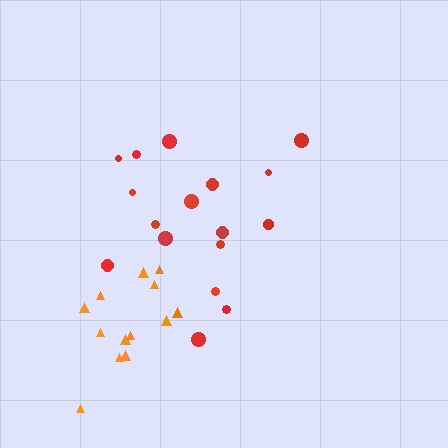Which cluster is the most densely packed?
Orange.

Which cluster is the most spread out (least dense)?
Red.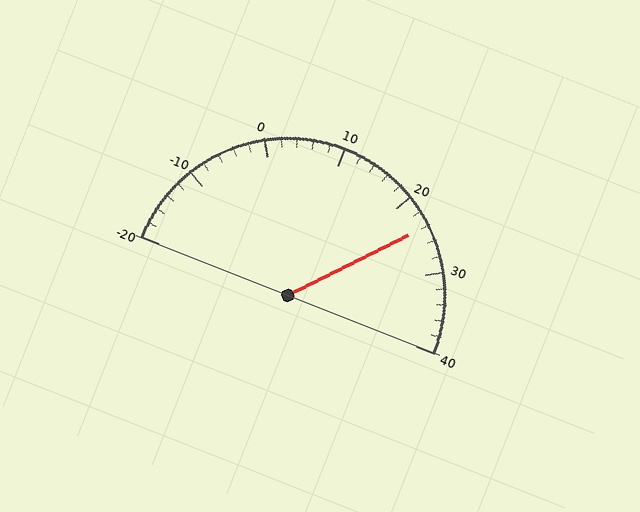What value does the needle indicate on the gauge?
The needle indicates approximately 24.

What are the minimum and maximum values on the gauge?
The gauge ranges from -20 to 40.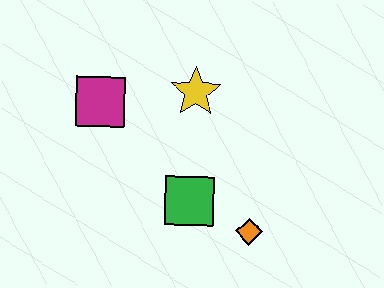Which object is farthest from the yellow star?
The orange diamond is farthest from the yellow star.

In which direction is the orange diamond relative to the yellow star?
The orange diamond is below the yellow star.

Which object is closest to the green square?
The orange diamond is closest to the green square.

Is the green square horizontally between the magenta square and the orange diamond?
Yes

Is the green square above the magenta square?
No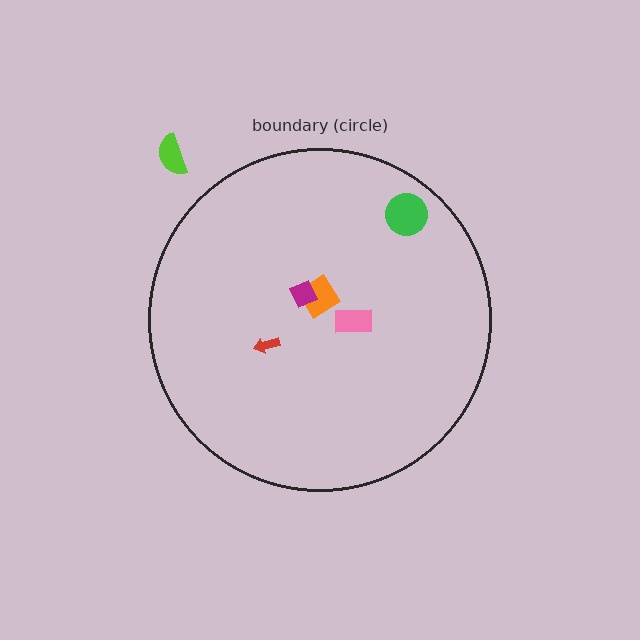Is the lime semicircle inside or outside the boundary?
Outside.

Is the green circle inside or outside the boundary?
Inside.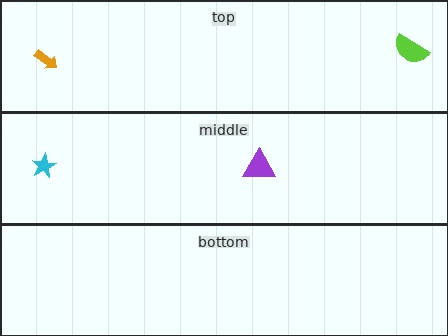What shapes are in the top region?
The orange arrow, the lime semicircle.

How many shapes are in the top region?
2.